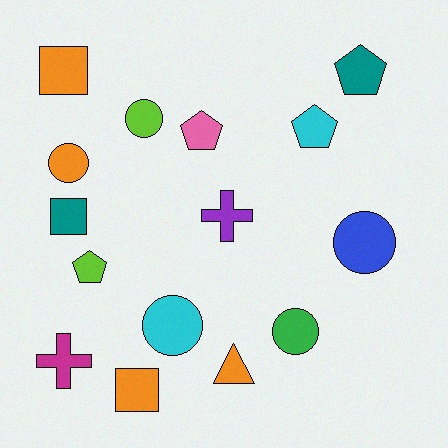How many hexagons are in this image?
There are no hexagons.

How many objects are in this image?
There are 15 objects.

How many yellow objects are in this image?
There are no yellow objects.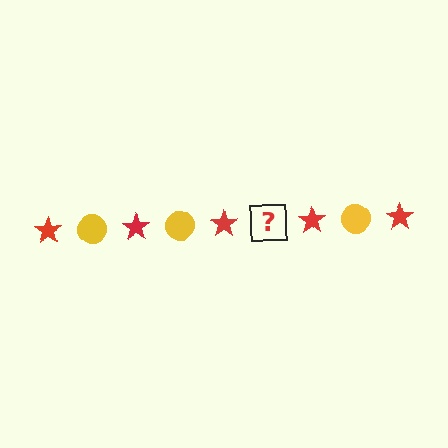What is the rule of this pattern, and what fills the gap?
The rule is that the pattern alternates between red star and yellow circle. The gap should be filled with a yellow circle.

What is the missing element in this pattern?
The missing element is a yellow circle.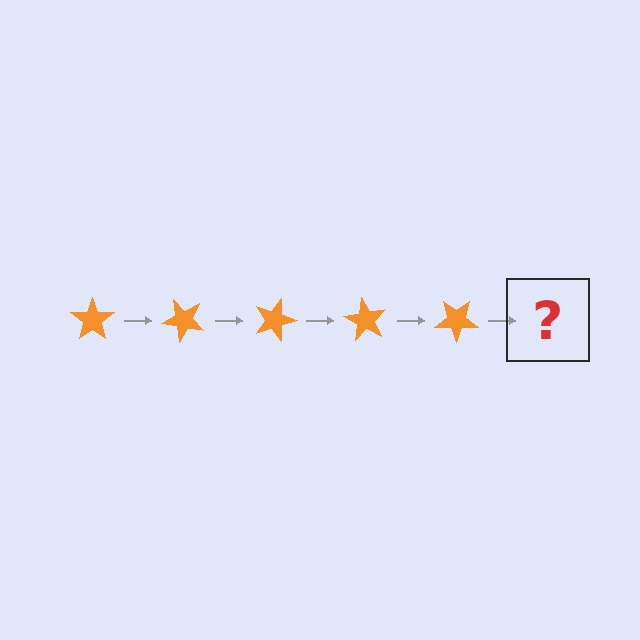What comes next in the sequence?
The next element should be an orange star rotated 225 degrees.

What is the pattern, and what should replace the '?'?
The pattern is that the star rotates 45 degrees each step. The '?' should be an orange star rotated 225 degrees.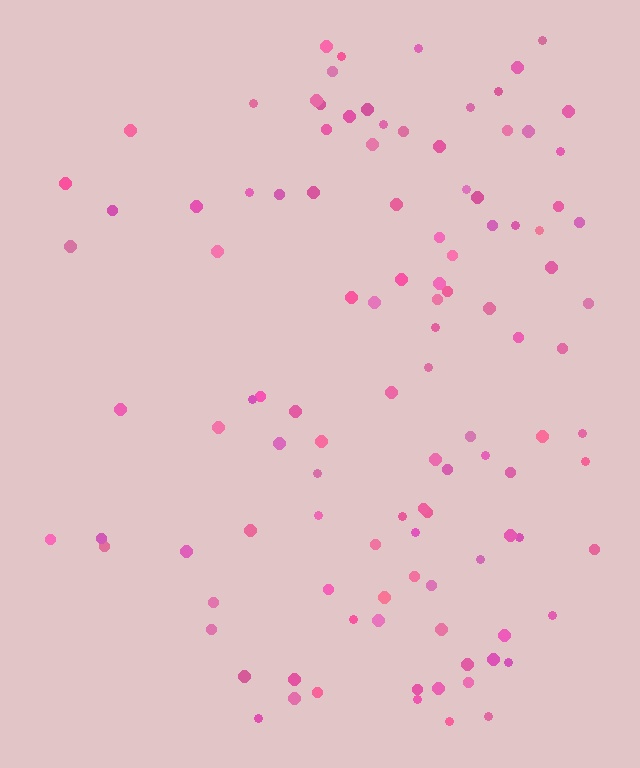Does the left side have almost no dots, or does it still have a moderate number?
Still a moderate number, just noticeably fewer than the right.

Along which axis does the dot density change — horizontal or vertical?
Horizontal.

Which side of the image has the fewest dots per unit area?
The left.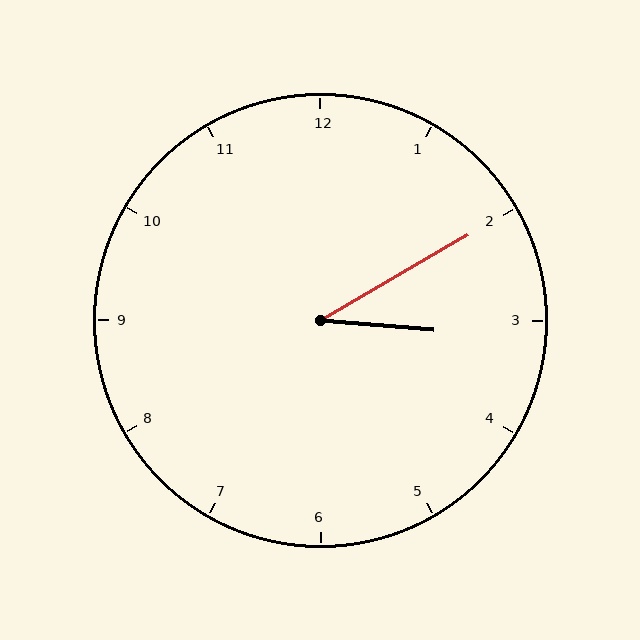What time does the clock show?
3:10.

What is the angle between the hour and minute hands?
Approximately 35 degrees.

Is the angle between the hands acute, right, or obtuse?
It is acute.